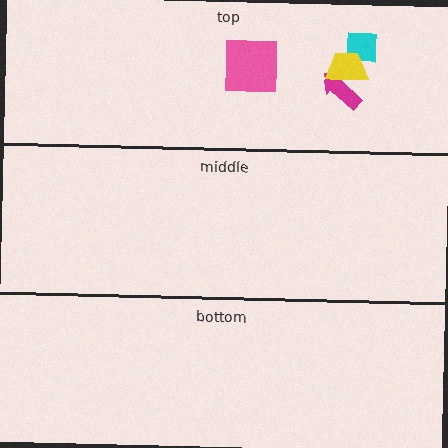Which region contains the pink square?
The top region.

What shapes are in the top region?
The magenta arrow, the pink square, the cyan square, the yellow trapezoid.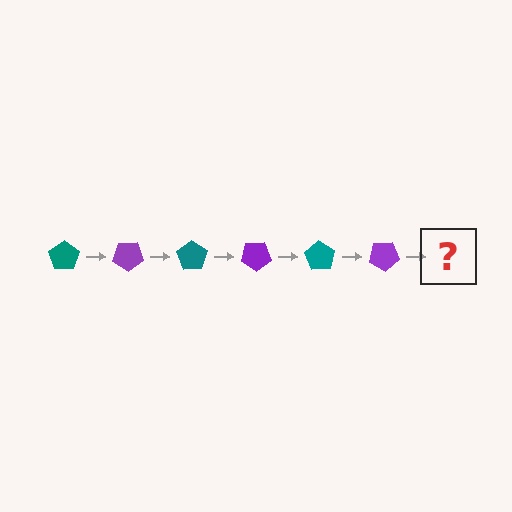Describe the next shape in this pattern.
It should be a teal pentagon, rotated 210 degrees from the start.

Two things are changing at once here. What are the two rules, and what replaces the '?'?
The two rules are that it rotates 35 degrees each step and the color cycles through teal and purple. The '?' should be a teal pentagon, rotated 210 degrees from the start.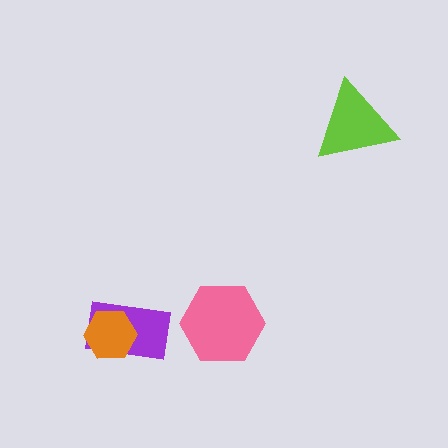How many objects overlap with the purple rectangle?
1 object overlaps with the purple rectangle.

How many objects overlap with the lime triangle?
0 objects overlap with the lime triangle.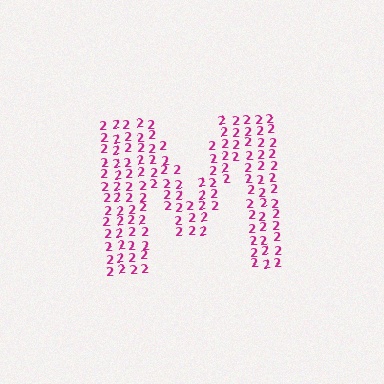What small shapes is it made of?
It is made of small digit 2's.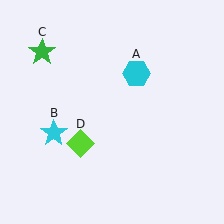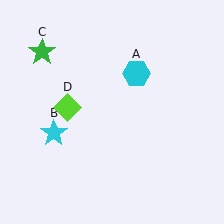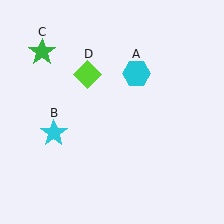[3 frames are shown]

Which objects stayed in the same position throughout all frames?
Cyan hexagon (object A) and cyan star (object B) and green star (object C) remained stationary.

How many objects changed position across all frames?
1 object changed position: lime diamond (object D).